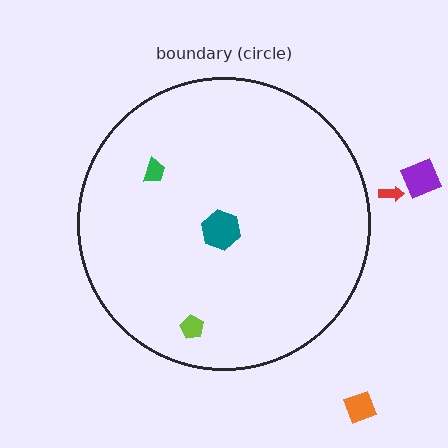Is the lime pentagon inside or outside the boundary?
Inside.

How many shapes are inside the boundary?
3 inside, 3 outside.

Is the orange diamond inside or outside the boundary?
Outside.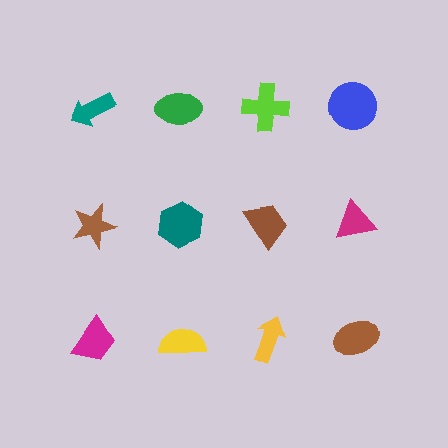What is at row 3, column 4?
A brown ellipse.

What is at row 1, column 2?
A green ellipse.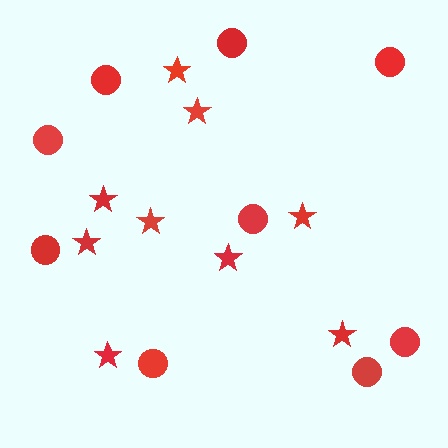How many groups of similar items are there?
There are 2 groups: one group of circles (9) and one group of stars (9).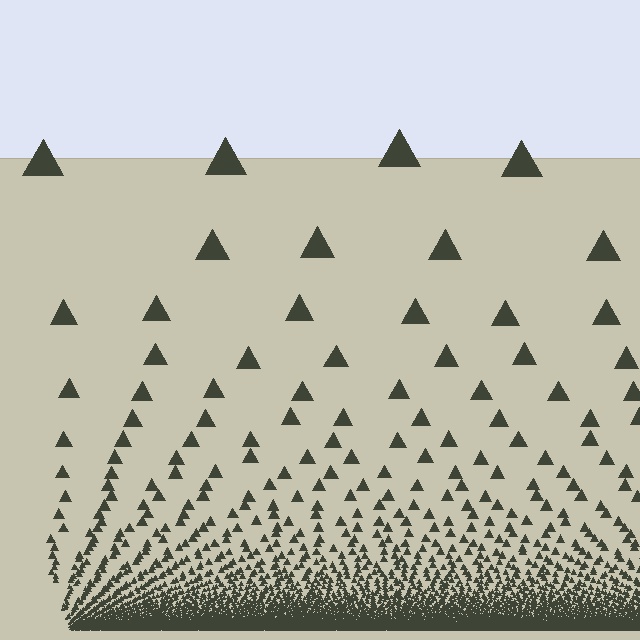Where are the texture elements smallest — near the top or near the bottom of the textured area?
Near the bottom.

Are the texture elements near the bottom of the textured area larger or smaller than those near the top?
Smaller. The gradient is inverted — elements near the bottom are smaller and denser.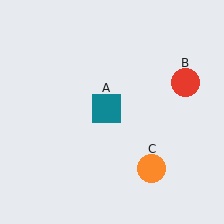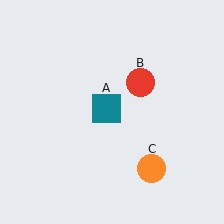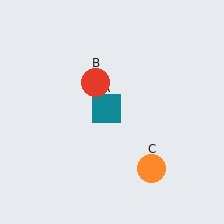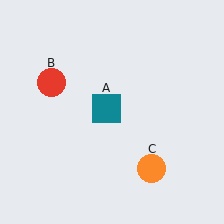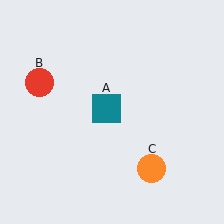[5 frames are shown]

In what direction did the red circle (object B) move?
The red circle (object B) moved left.